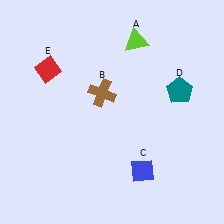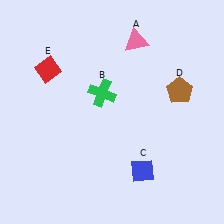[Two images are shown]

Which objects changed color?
A changed from lime to pink. B changed from brown to green. D changed from teal to brown.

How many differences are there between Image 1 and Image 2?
There are 3 differences between the two images.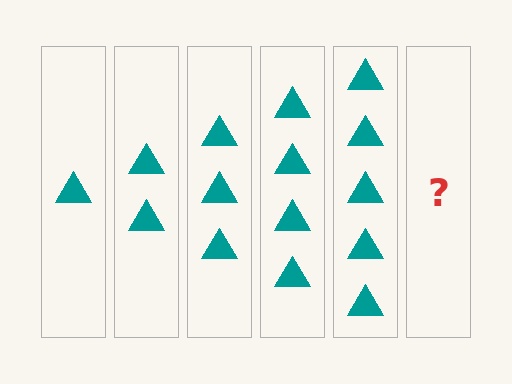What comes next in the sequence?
The next element should be 6 triangles.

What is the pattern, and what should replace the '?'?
The pattern is that each step adds one more triangle. The '?' should be 6 triangles.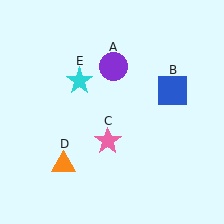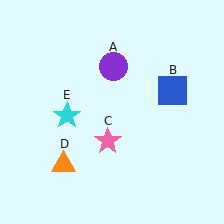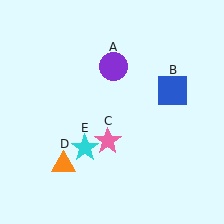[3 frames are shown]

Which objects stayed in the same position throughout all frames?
Purple circle (object A) and blue square (object B) and pink star (object C) and orange triangle (object D) remained stationary.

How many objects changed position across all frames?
1 object changed position: cyan star (object E).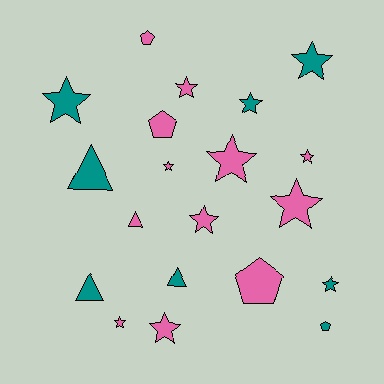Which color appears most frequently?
Pink, with 12 objects.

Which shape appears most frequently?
Star, with 12 objects.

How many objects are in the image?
There are 20 objects.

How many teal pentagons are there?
There is 1 teal pentagon.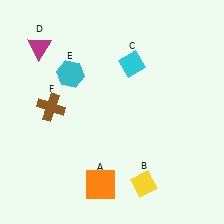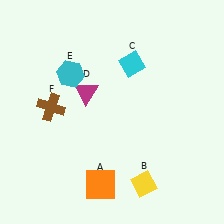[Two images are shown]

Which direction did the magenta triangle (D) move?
The magenta triangle (D) moved right.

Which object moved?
The magenta triangle (D) moved right.